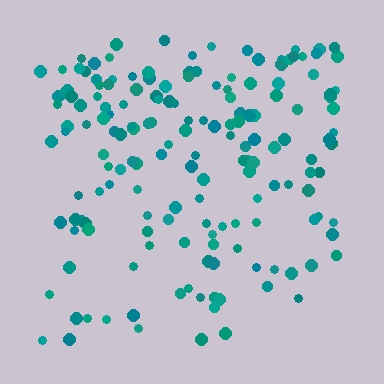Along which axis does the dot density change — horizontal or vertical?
Vertical.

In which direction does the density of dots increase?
From bottom to top, with the top side densest.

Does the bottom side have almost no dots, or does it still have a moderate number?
Still a moderate number, just noticeably fewer than the top.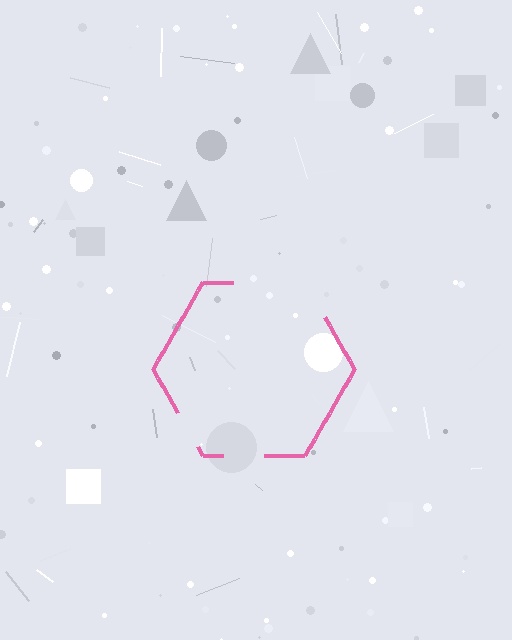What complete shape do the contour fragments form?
The contour fragments form a hexagon.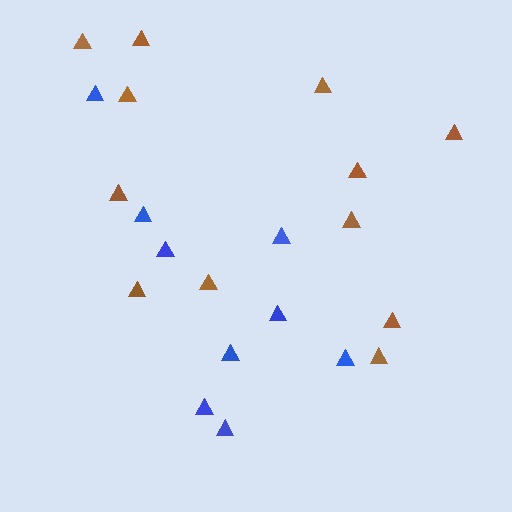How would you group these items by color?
There are 2 groups: one group of brown triangles (12) and one group of blue triangles (9).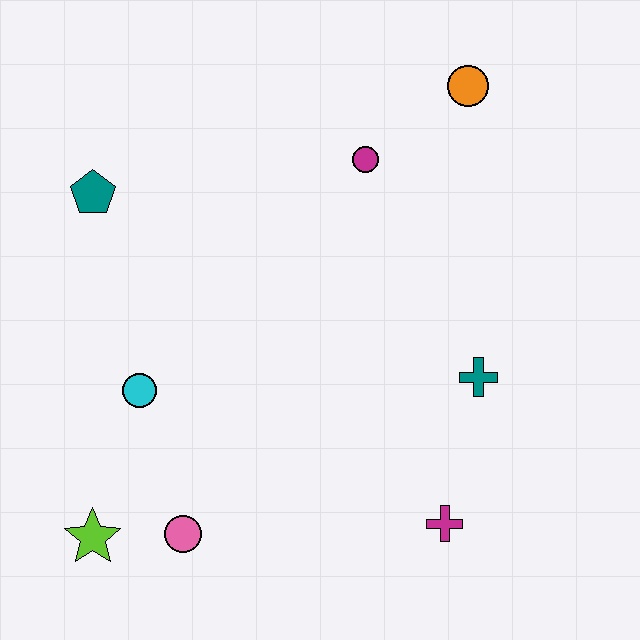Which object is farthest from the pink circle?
The orange circle is farthest from the pink circle.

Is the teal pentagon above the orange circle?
No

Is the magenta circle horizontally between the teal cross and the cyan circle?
Yes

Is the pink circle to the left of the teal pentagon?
No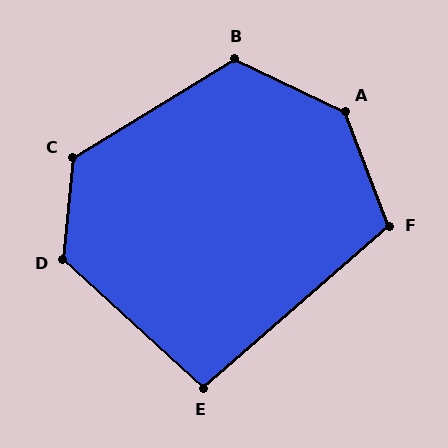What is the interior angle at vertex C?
Approximately 127 degrees (obtuse).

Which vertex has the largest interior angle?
A, at approximately 137 degrees.